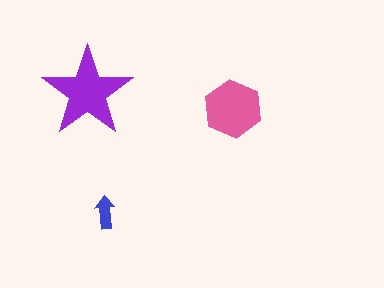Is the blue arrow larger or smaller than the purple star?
Smaller.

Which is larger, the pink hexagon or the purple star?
The purple star.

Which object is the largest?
The purple star.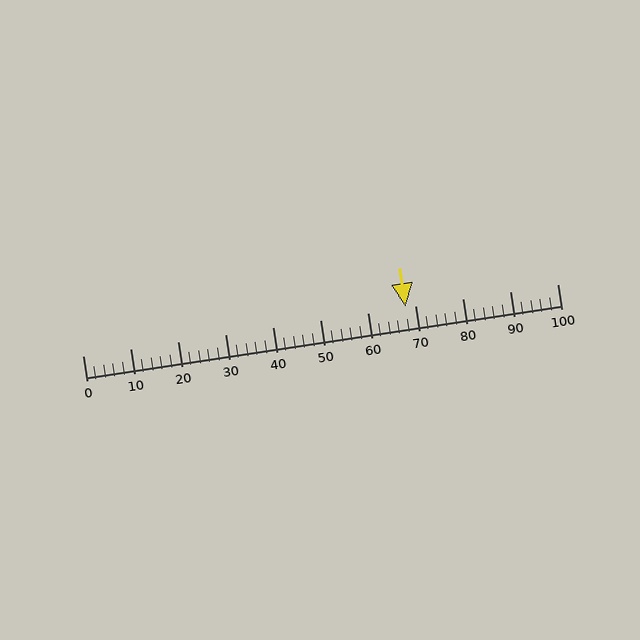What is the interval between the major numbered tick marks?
The major tick marks are spaced 10 units apart.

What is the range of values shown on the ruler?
The ruler shows values from 0 to 100.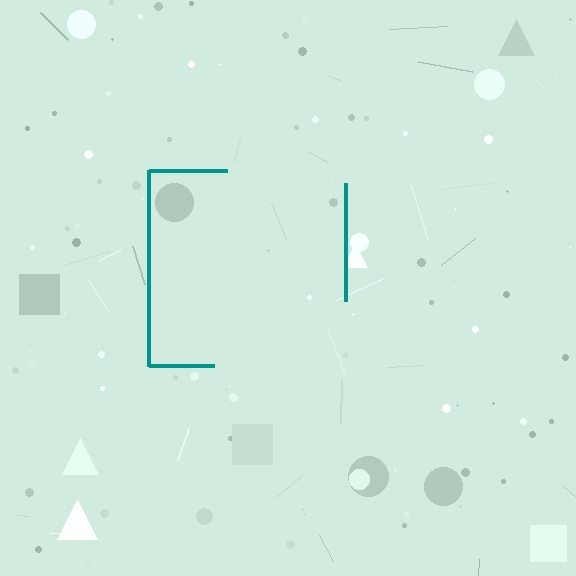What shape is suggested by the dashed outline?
The dashed outline suggests a square.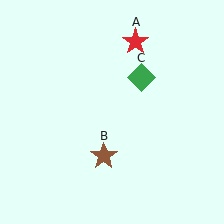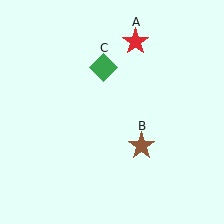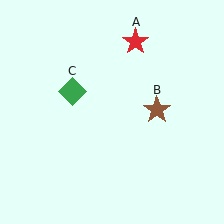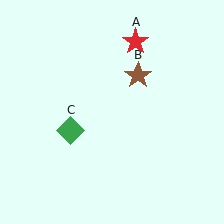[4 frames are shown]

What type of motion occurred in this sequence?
The brown star (object B), green diamond (object C) rotated counterclockwise around the center of the scene.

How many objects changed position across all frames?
2 objects changed position: brown star (object B), green diamond (object C).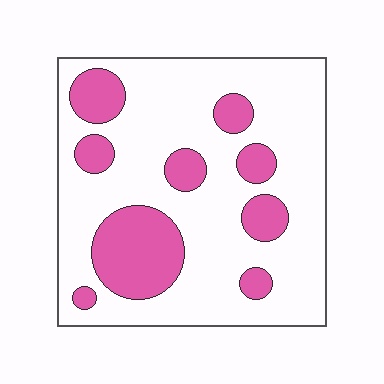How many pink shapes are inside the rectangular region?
9.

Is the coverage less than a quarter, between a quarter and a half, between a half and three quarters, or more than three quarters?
Less than a quarter.